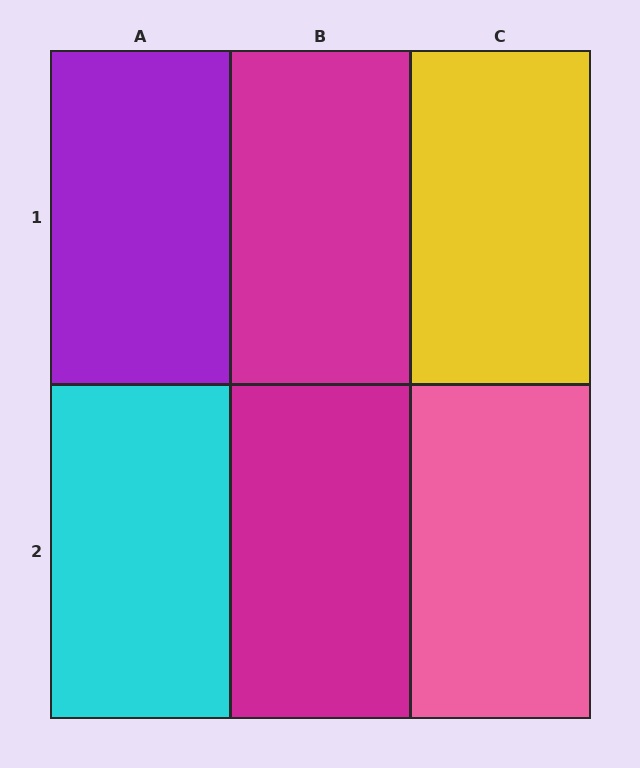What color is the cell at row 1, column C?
Yellow.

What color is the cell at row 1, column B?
Magenta.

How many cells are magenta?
2 cells are magenta.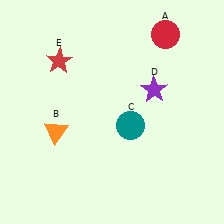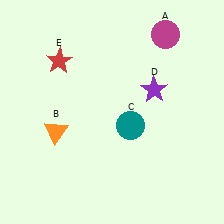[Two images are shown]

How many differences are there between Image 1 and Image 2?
There is 1 difference between the two images.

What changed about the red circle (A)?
In Image 1, A is red. In Image 2, it changed to magenta.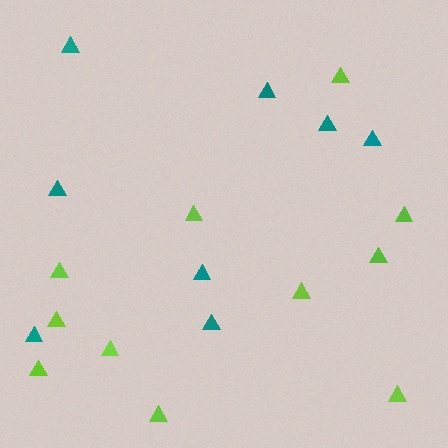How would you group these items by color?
There are 2 groups: one group of teal triangles (8) and one group of lime triangles (11).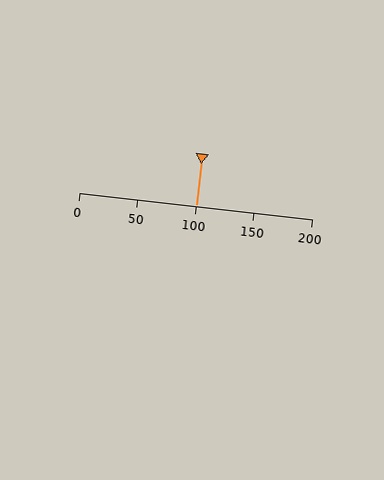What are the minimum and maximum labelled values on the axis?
The axis runs from 0 to 200.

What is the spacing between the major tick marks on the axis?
The major ticks are spaced 50 apart.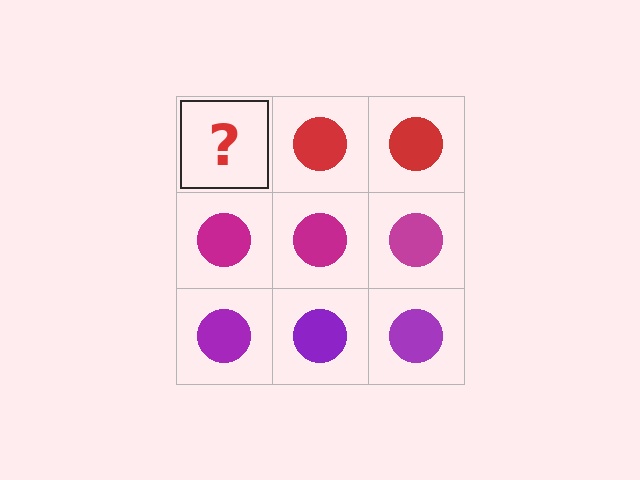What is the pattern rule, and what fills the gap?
The rule is that each row has a consistent color. The gap should be filled with a red circle.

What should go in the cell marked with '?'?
The missing cell should contain a red circle.